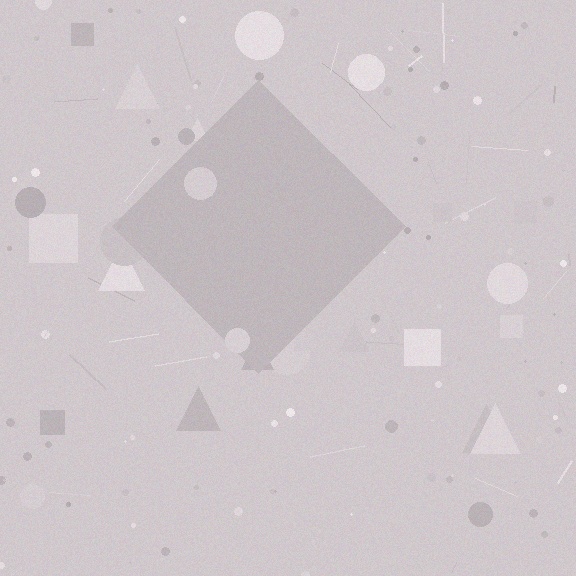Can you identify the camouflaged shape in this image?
The camouflaged shape is a diamond.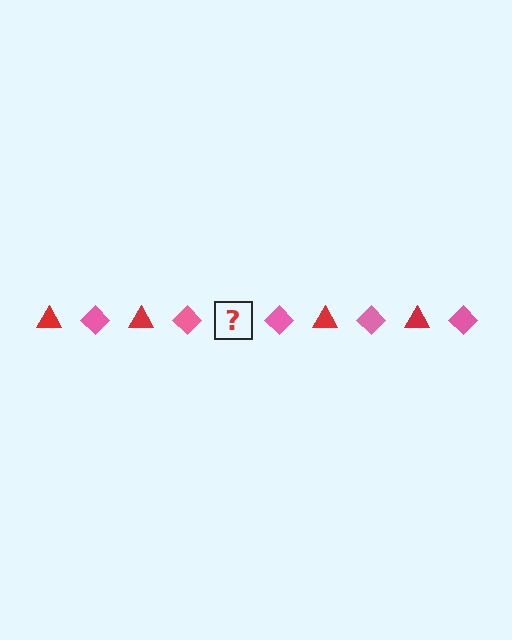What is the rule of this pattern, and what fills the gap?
The rule is that the pattern alternates between red triangle and pink diamond. The gap should be filled with a red triangle.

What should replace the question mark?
The question mark should be replaced with a red triangle.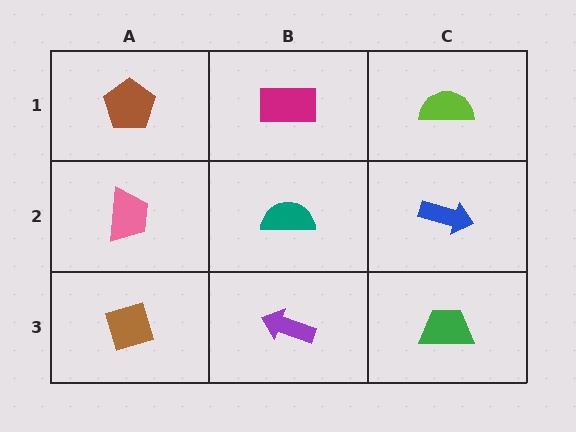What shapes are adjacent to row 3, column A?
A pink trapezoid (row 2, column A), a purple arrow (row 3, column B).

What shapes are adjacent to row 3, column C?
A blue arrow (row 2, column C), a purple arrow (row 3, column B).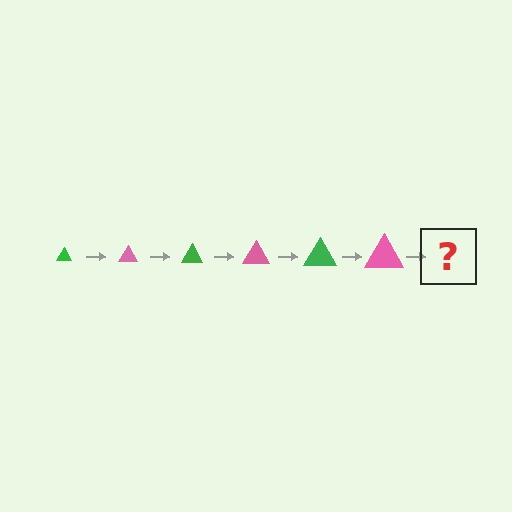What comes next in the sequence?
The next element should be a green triangle, larger than the previous one.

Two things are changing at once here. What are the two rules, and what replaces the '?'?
The two rules are that the triangle grows larger each step and the color cycles through green and pink. The '?' should be a green triangle, larger than the previous one.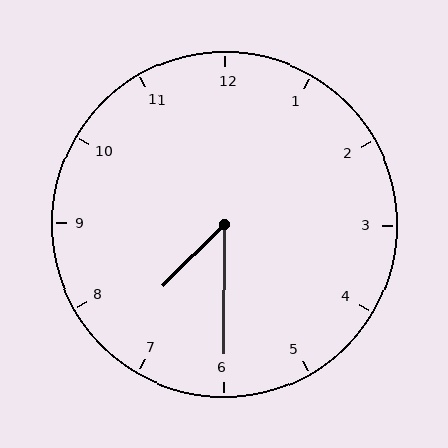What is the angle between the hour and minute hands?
Approximately 45 degrees.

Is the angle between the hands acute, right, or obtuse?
It is acute.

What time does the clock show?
7:30.